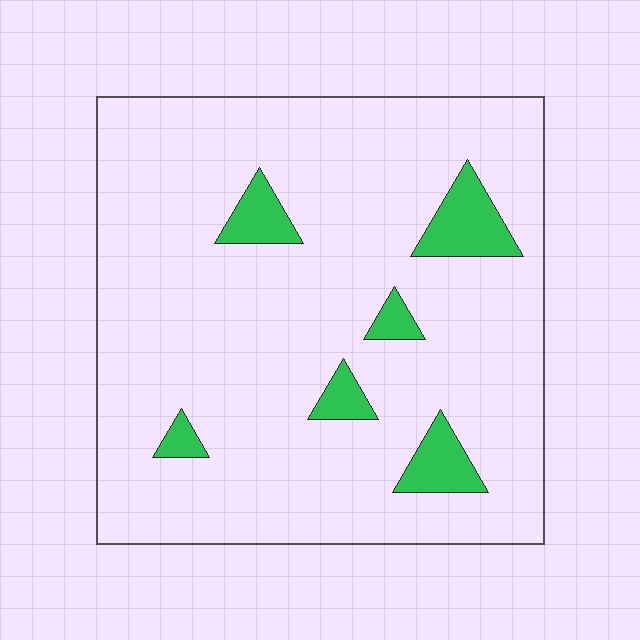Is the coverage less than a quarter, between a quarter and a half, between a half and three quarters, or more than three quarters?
Less than a quarter.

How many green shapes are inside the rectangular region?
6.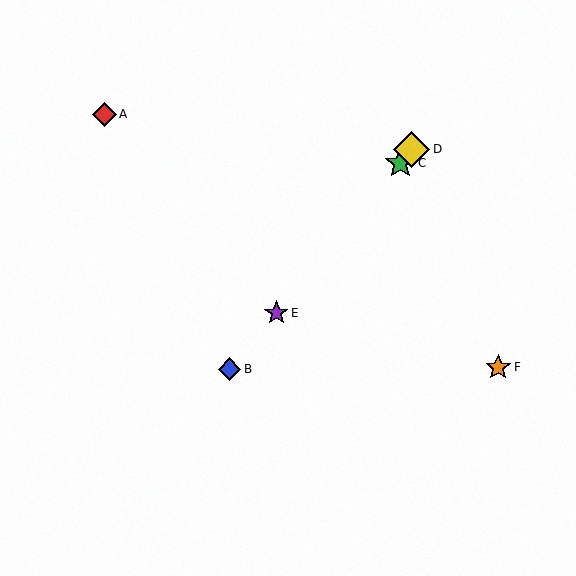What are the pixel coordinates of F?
Object F is at (498, 367).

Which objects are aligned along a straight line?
Objects B, C, D, E are aligned along a straight line.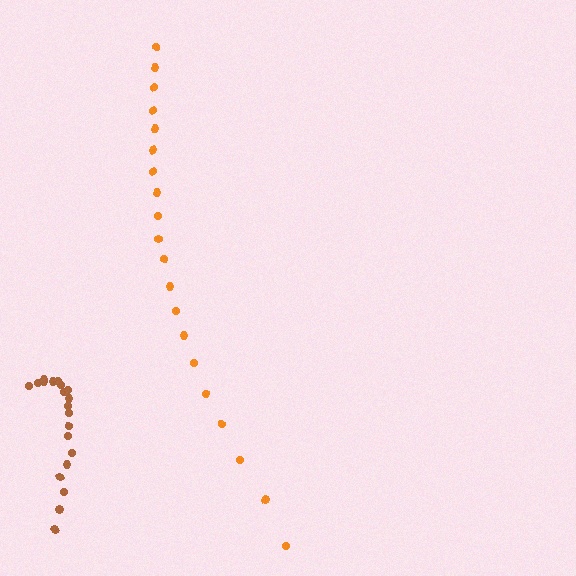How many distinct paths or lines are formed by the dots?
There are 2 distinct paths.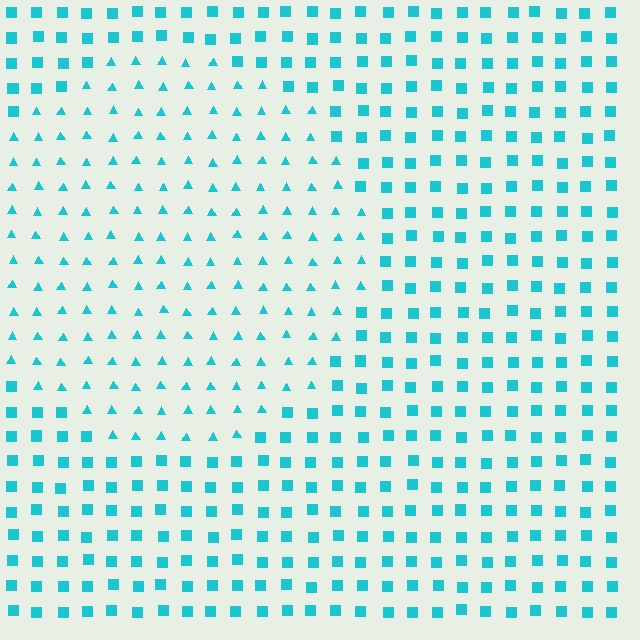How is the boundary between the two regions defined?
The boundary is defined by a change in element shape: triangles inside vs. squares outside. All elements share the same color and spacing.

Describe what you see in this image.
The image is filled with small cyan elements arranged in a uniform grid. A circle-shaped region contains triangles, while the surrounding area contains squares. The boundary is defined purely by the change in element shape.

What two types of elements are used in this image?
The image uses triangles inside the circle region and squares outside it.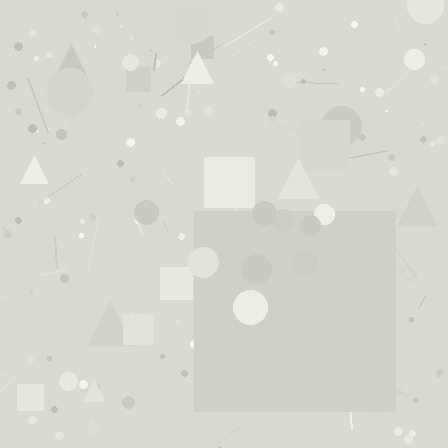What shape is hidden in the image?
A square is hidden in the image.